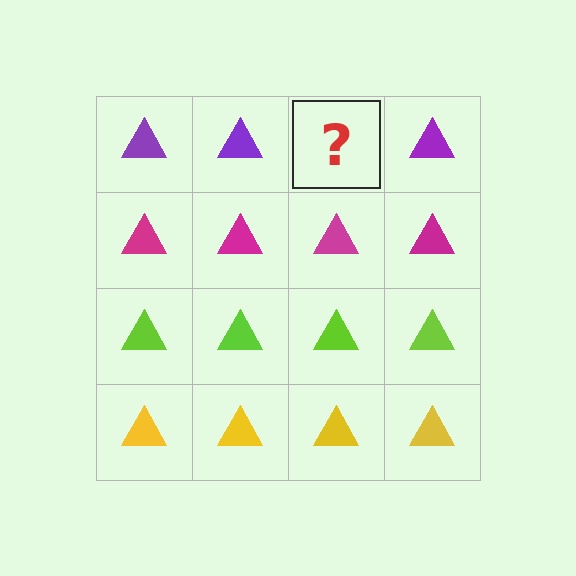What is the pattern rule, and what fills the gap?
The rule is that each row has a consistent color. The gap should be filled with a purple triangle.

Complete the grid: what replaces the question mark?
The question mark should be replaced with a purple triangle.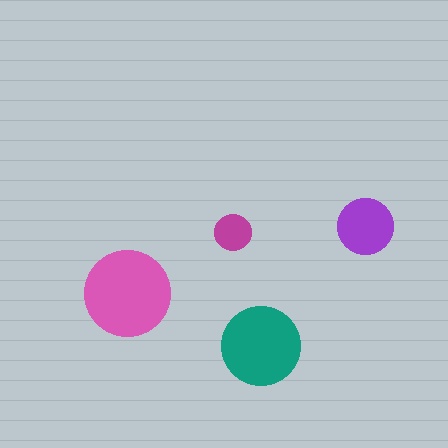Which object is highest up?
The purple circle is topmost.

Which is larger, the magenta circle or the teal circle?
The teal one.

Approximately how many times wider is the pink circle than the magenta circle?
About 2.5 times wider.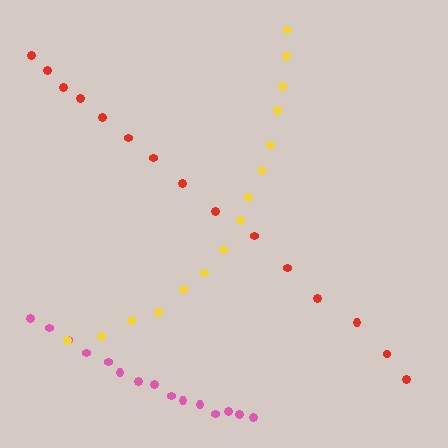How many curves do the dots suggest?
There are 3 distinct paths.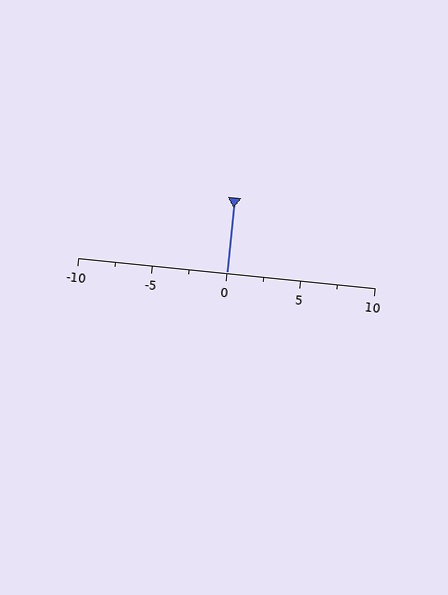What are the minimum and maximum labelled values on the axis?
The axis runs from -10 to 10.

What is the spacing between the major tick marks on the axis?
The major ticks are spaced 5 apart.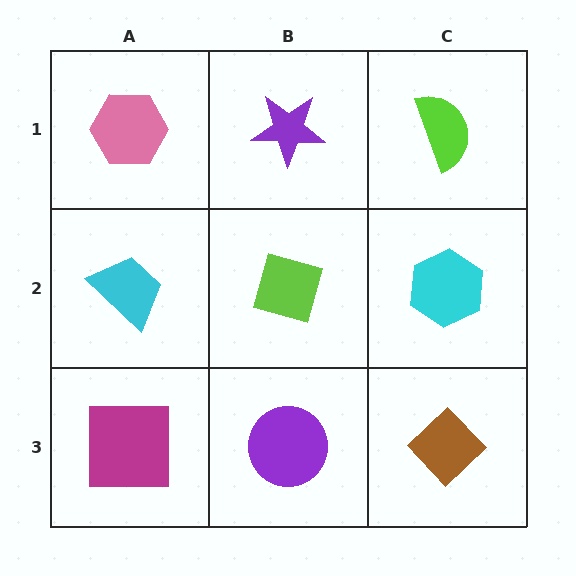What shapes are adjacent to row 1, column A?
A cyan trapezoid (row 2, column A), a purple star (row 1, column B).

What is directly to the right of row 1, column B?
A lime semicircle.